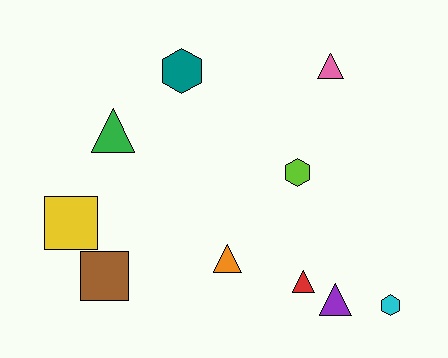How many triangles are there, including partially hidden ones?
There are 5 triangles.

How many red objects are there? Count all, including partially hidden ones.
There is 1 red object.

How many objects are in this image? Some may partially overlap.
There are 10 objects.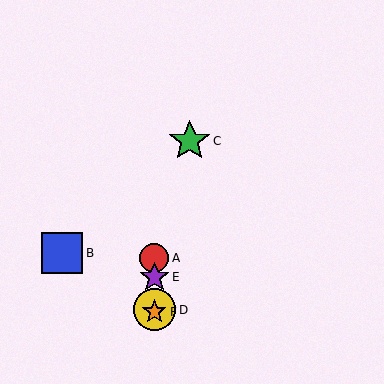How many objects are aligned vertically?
4 objects (A, D, E, F) are aligned vertically.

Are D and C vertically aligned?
No, D is at x≈154 and C is at x≈190.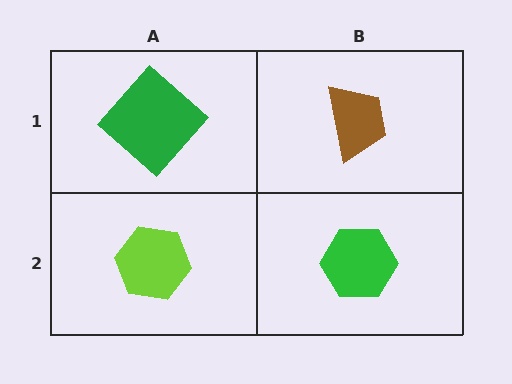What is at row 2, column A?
A lime hexagon.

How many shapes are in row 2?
2 shapes.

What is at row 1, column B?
A brown trapezoid.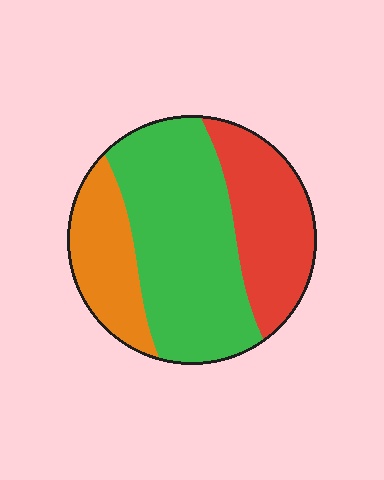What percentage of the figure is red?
Red takes up between a sixth and a third of the figure.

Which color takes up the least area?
Orange, at roughly 20%.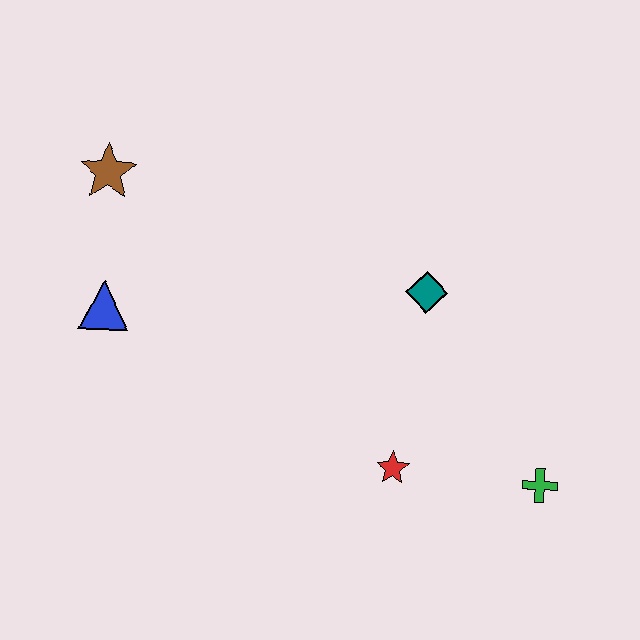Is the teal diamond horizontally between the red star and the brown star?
No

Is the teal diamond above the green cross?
Yes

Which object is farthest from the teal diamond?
The brown star is farthest from the teal diamond.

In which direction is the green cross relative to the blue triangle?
The green cross is to the right of the blue triangle.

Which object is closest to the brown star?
The blue triangle is closest to the brown star.